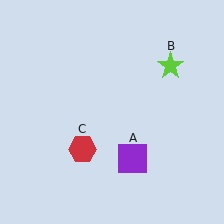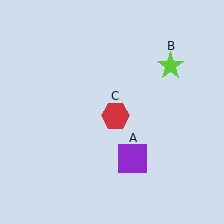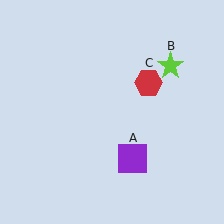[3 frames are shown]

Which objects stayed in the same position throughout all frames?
Purple square (object A) and lime star (object B) remained stationary.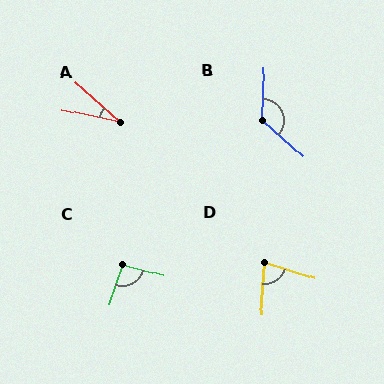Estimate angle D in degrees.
Approximately 76 degrees.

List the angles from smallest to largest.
A (30°), D (76°), C (92°), B (130°).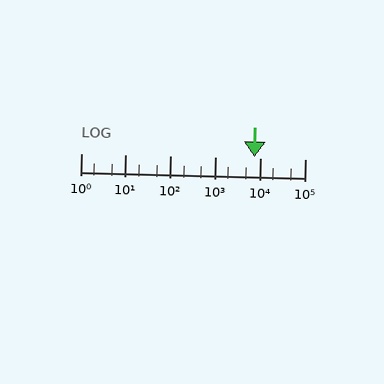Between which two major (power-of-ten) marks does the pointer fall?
The pointer is between 1000 and 10000.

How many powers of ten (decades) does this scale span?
The scale spans 5 decades, from 1 to 100000.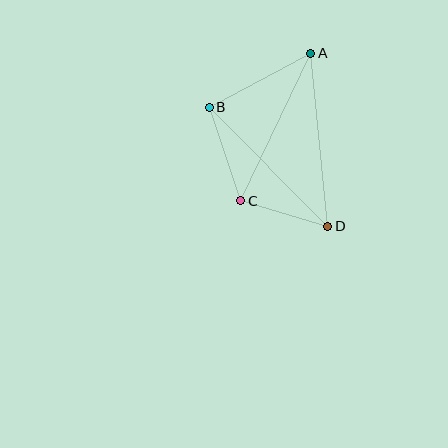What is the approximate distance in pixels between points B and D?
The distance between B and D is approximately 168 pixels.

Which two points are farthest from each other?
Points A and D are farthest from each other.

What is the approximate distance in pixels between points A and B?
The distance between A and B is approximately 115 pixels.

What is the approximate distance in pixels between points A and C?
The distance between A and C is approximately 164 pixels.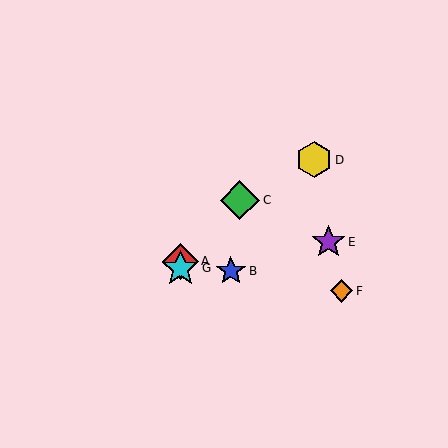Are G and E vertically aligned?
No, G is at x≈180 and E is at x≈328.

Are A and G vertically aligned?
Yes, both are at x≈180.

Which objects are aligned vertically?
Objects A, G are aligned vertically.